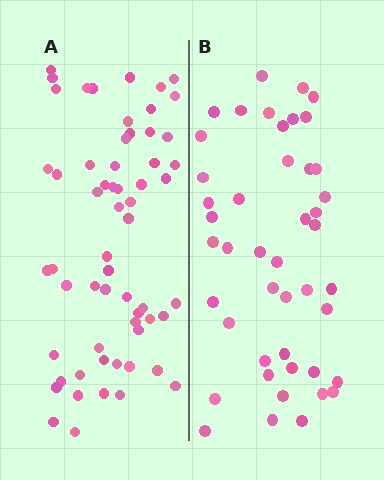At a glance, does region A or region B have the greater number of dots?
Region A (the left region) has more dots.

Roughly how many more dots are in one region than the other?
Region A has approximately 15 more dots than region B.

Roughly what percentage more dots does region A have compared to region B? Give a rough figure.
About 35% more.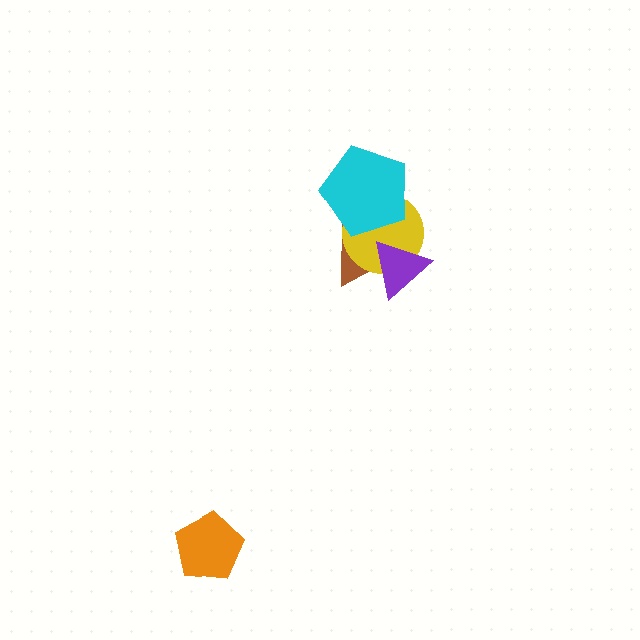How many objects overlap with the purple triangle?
2 objects overlap with the purple triangle.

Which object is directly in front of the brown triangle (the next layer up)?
The yellow circle is directly in front of the brown triangle.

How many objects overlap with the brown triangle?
3 objects overlap with the brown triangle.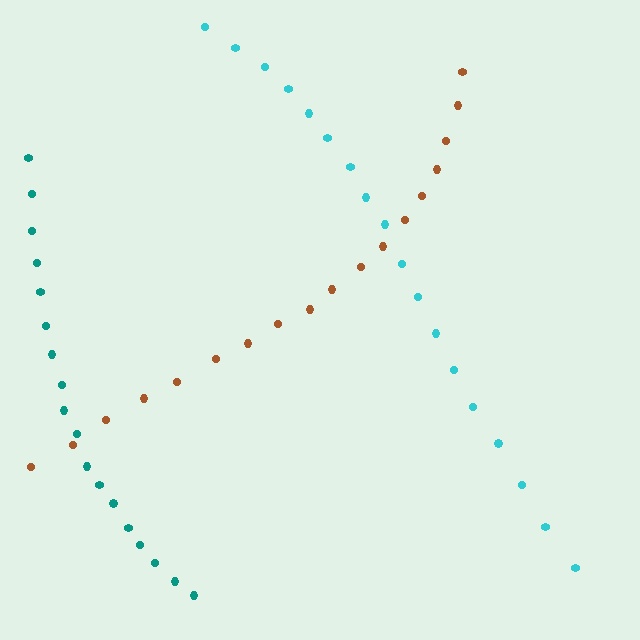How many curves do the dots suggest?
There are 3 distinct paths.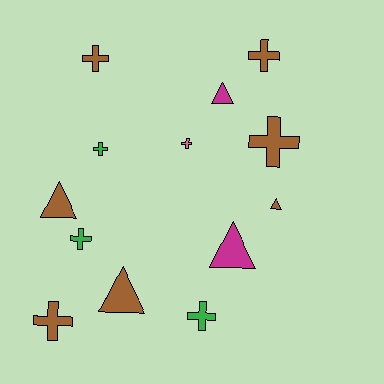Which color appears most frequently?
Brown, with 7 objects.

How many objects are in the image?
There are 13 objects.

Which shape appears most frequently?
Cross, with 8 objects.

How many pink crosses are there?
There is 1 pink cross.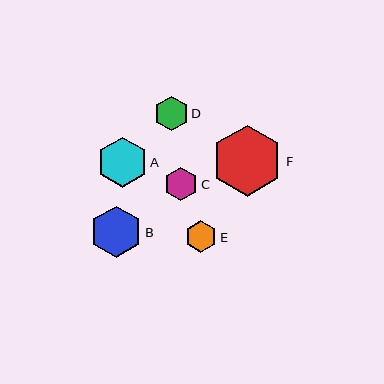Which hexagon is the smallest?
Hexagon E is the smallest with a size of approximately 31 pixels.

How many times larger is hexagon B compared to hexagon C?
Hexagon B is approximately 1.5 times the size of hexagon C.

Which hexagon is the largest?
Hexagon F is the largest with a size of approximately 71 pixels.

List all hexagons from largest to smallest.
From largest to smallest: F, B, A, D, C, E.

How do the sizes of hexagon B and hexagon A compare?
Hexagon B and hexagon A are approximately the same size.